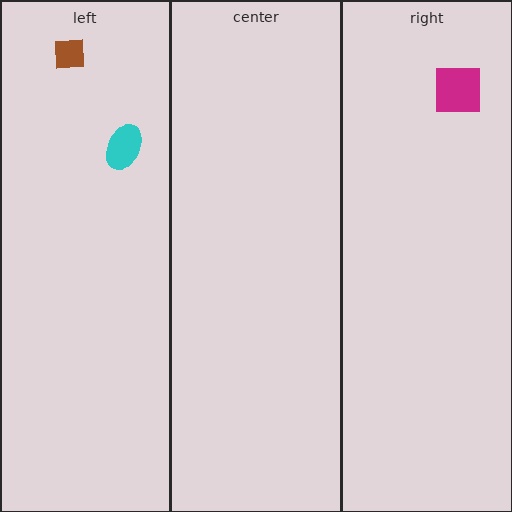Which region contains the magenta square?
The right region.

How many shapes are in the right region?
1.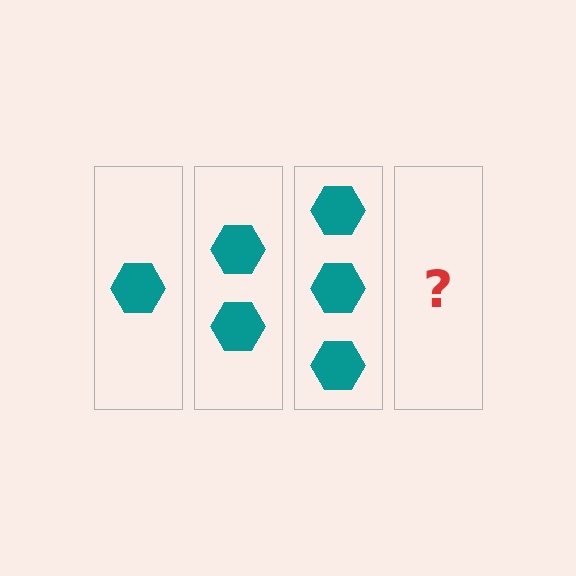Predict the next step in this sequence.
The next step is 4 hexagons.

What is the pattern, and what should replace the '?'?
The pattern is that each step adds one more hexagon. The '?' should be 4 hexagons.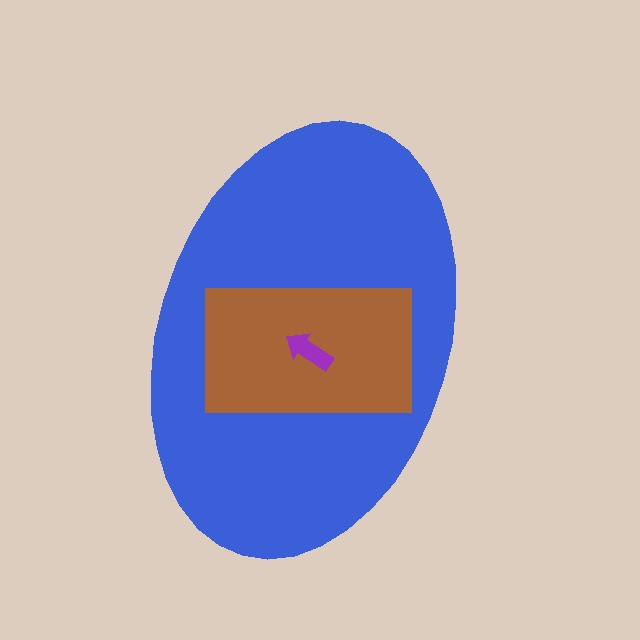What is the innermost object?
The purple arrow.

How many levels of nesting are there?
3.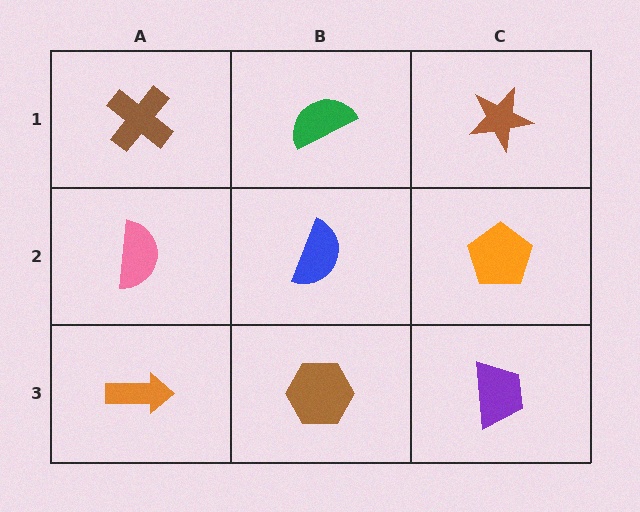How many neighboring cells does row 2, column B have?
4.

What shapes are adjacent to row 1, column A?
A pink semicircle (row 2, column A), a green semicircle (row 1, column B).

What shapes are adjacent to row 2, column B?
A green semicircle (row 1, column B), a brown hexagon (row 3, column B), a pink semicircle (row 2, column A), an orange pentagon (row 2, column C).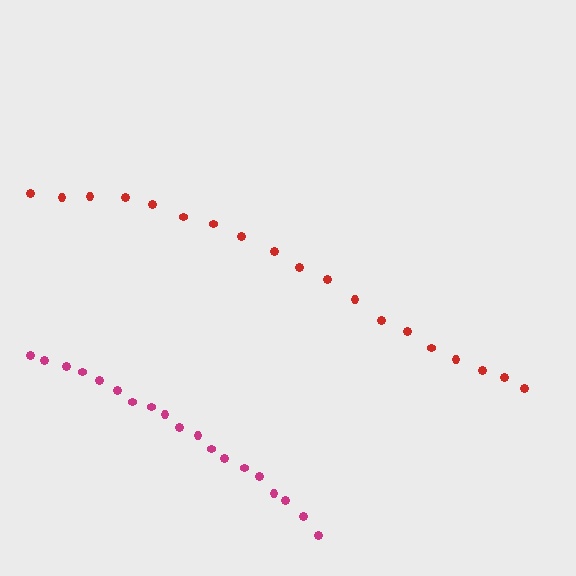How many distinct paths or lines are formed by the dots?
There are 2 distinct paths.